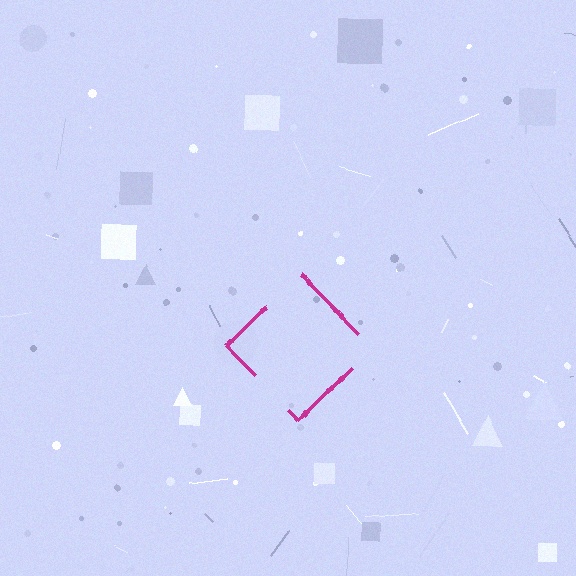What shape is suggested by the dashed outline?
The dashed outline suggests a diamond.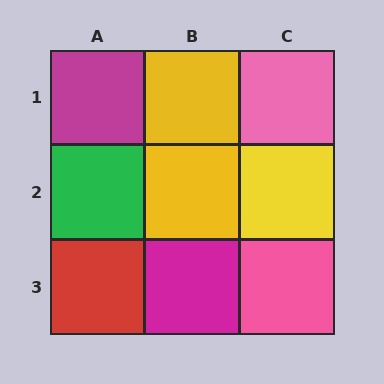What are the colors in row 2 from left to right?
Green, yellow, yellow.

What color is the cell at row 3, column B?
Magenta.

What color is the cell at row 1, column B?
Yellow.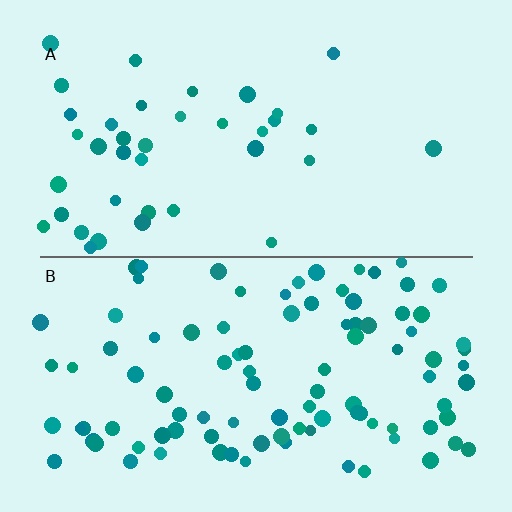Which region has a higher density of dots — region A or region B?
B (the bottom).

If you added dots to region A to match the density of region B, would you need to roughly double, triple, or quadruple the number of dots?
Approximately triple.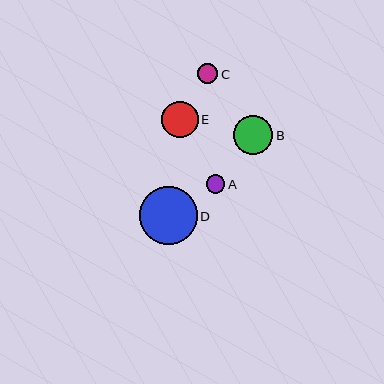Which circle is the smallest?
Circle A is the smallest with a size of approximately 18 pixels.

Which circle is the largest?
Circle D is the largest with a size of approximately 58 pixels.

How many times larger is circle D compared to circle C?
Circle D is approximately 2.9 times the size of circle C.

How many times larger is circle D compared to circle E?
Circle D is approximately 1.6 times the size of circle E.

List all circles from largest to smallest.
From largest to smallest: D, B, E, C, A.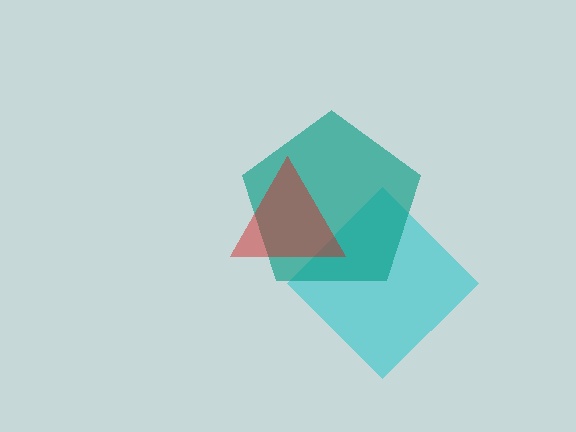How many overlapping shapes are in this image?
There are 3 overlapping shapes in the image.